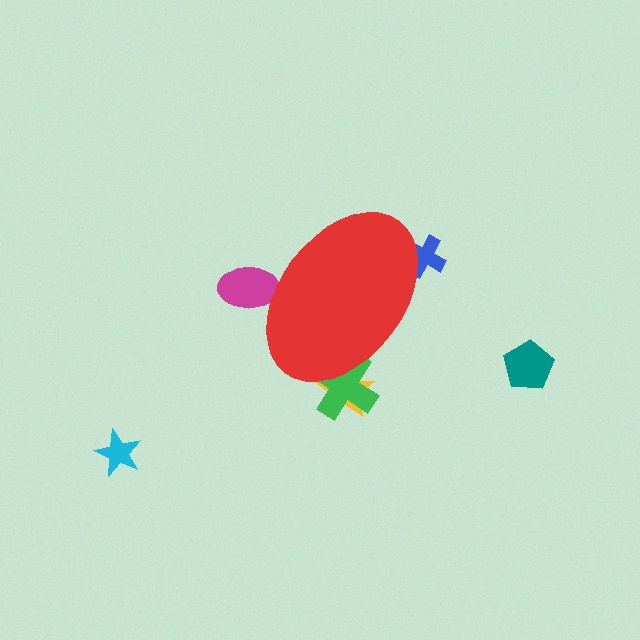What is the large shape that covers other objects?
A red ellipse.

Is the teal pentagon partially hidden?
No, the teal pentagon is fully visible.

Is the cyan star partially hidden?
No, the cyan star is fully visible.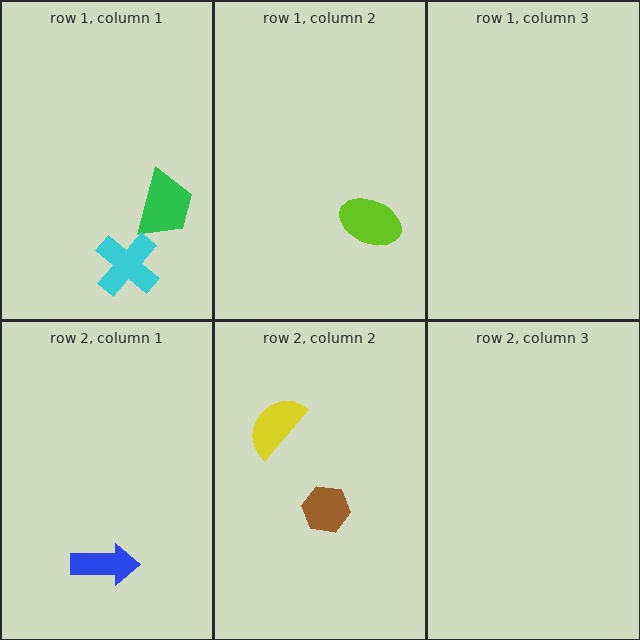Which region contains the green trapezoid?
The row 1, column 1 region.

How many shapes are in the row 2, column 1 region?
1.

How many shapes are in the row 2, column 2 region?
2.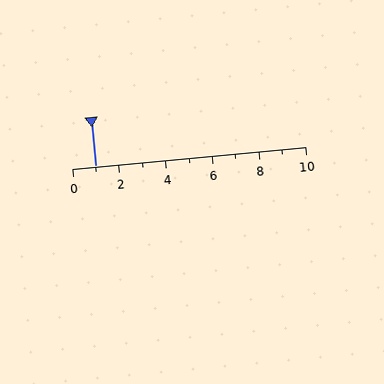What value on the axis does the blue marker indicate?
The marker indicates approximately 1.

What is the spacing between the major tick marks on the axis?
The major ticks are spaced 2 apart.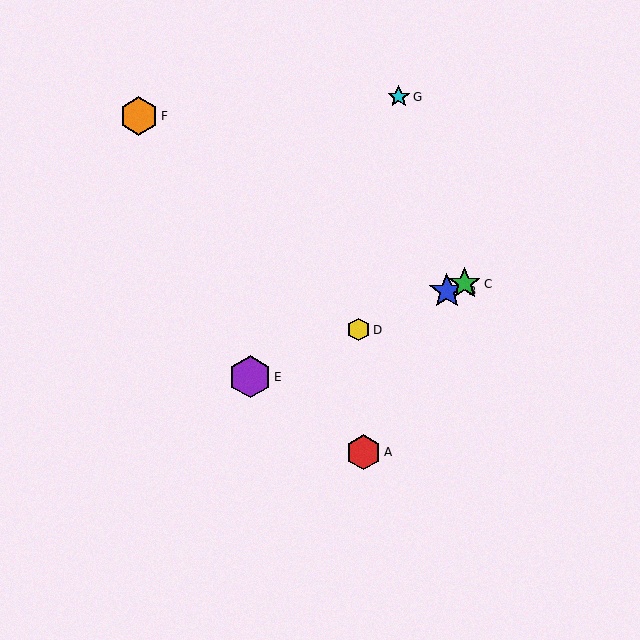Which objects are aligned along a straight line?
Objects B, C, D, E are aligned along a straight line.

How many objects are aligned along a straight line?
4 objects (B, C, D, E) are aligned along a straight line.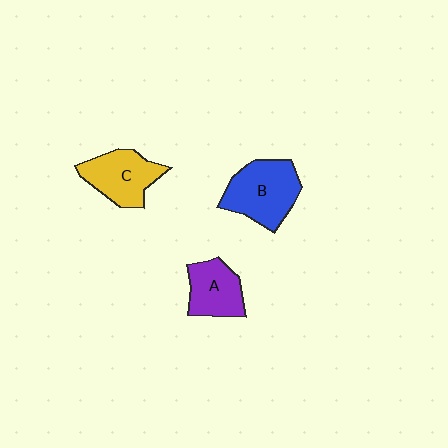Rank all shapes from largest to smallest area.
From largest to smallest: B (blue), C (yellow), A (purple).